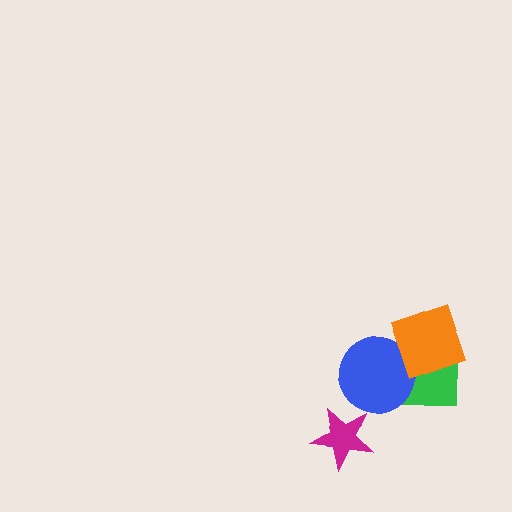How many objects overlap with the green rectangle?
2 objects overlap with the green rectangle.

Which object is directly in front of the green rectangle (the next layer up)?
The blue circle is directly in front of the green rectangle.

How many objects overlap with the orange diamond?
2 objects overlap with the orange diamond.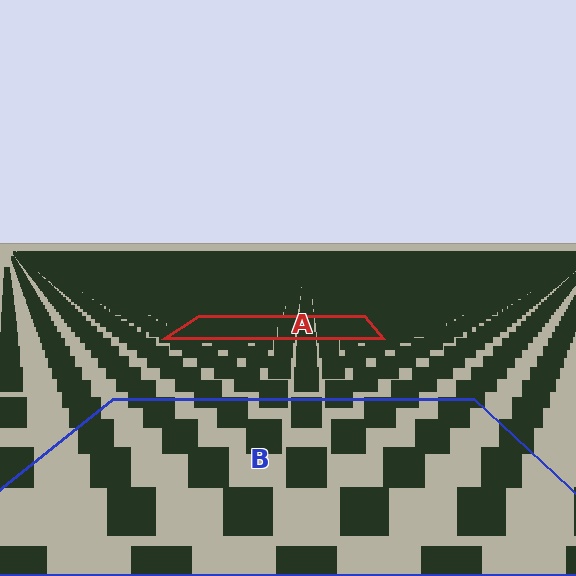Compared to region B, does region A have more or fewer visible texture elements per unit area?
Region A has more texture elements per unit area — they are packed more densely because it is farther away.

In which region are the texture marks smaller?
The texture marks are smaller in region A, because it is farther away.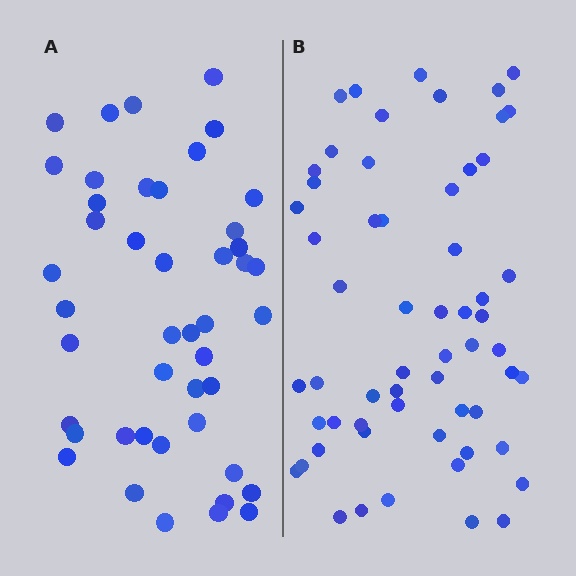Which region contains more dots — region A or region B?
Region B (the right region) has more dots.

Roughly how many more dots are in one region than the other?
Region B has approximately 15 more dots than region A.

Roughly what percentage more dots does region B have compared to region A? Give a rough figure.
About 30% more.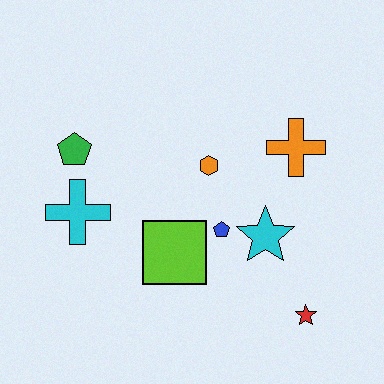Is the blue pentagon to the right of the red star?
No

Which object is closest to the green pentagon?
The cyan cross is closest to the green pentagon.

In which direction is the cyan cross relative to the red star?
The cyan cross is to the left of the red star.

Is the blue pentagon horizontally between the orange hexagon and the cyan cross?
No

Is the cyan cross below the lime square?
No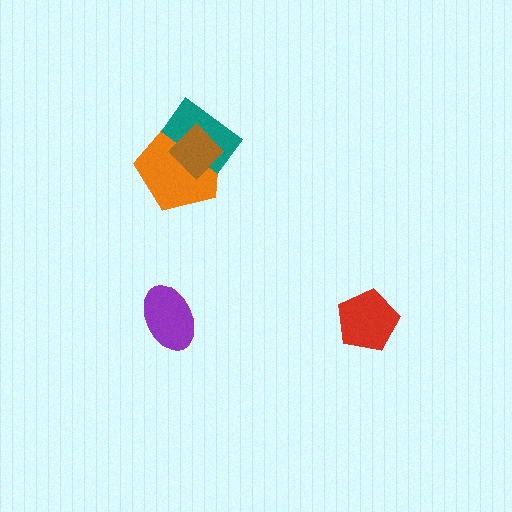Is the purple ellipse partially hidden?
No, no other shape covers it.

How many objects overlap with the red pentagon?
0 objects overlap with the red pentagon.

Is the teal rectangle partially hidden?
Yes, it is partially covered by another shape.